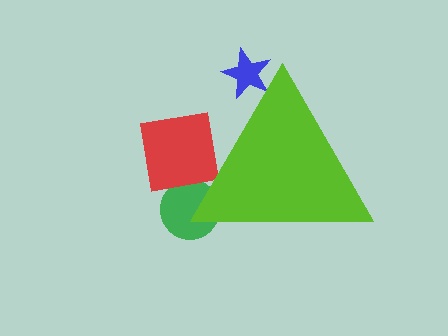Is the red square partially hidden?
Yes, the red square is partially hidden behind the lime triangle.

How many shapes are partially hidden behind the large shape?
3 shapes are partially hidden.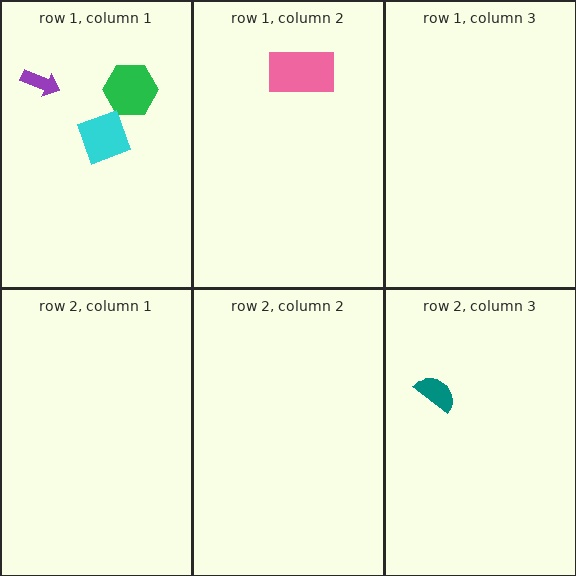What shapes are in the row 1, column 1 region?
The green hexagon, the purple arrow, the cyan square.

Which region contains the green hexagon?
The row 1, column 1 region.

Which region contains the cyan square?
The row 1, column 1 region.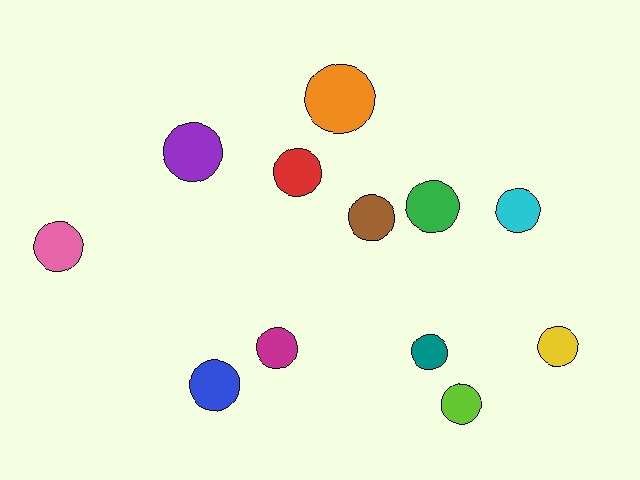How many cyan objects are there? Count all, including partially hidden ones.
There is 1 cyan object.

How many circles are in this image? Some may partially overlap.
There are 12 circles.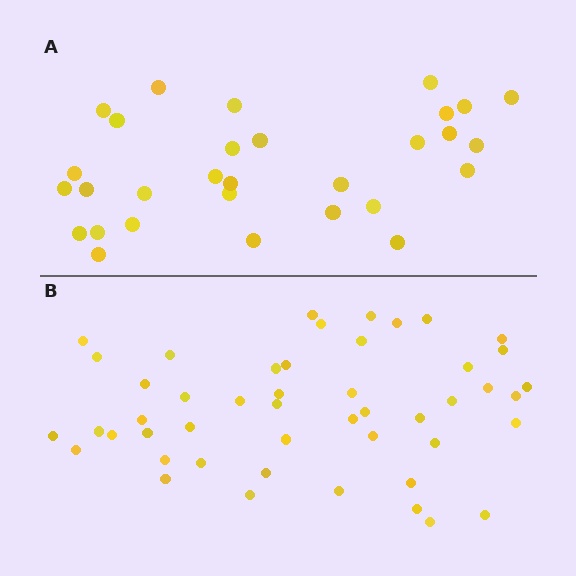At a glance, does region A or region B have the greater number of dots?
Region B (the bottom region) has more dots.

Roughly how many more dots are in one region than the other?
Region B has approximately 20 more dots than region A.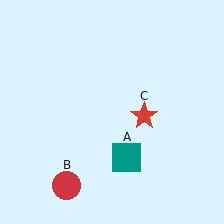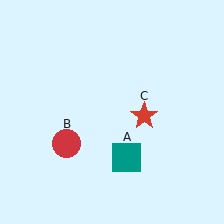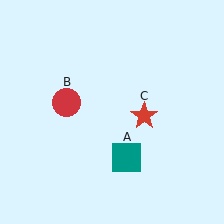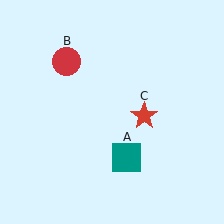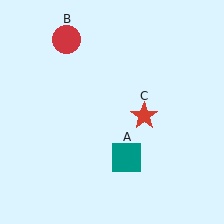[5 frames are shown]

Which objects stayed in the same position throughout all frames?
Teal square (object A) and red star (object C) remained stationary.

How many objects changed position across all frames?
1 object changed position: red circle (object B).